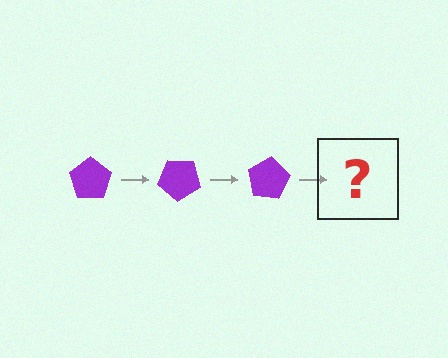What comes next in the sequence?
The next element should be a purple pentagon rotated 120 degrees.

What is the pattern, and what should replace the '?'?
The pattern is that the pentagon rotates 40 degrees each step. The '?' should be a purple pentagon rotated 120 degrees.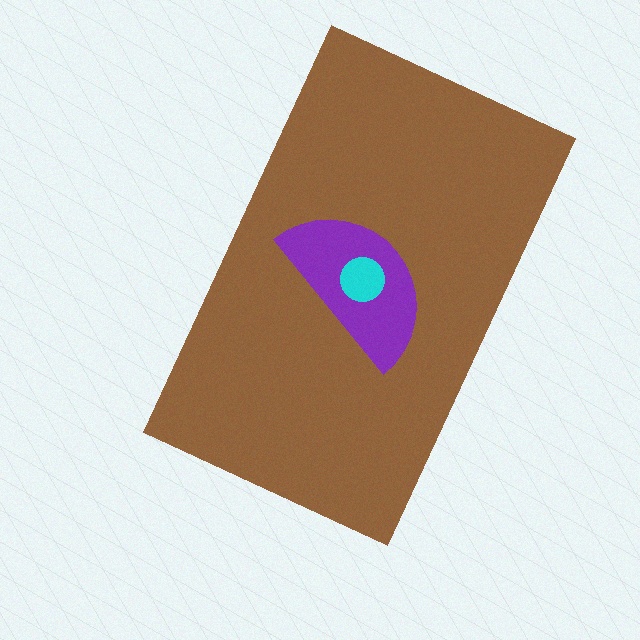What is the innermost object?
The cyan circle.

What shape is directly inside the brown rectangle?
The purple semicircle.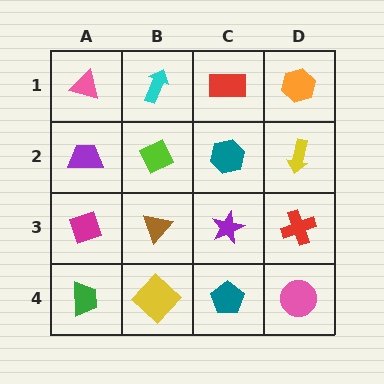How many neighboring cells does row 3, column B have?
4.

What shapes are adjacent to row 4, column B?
A brown triangle (row 3, column B), a green trapezoid (row 4, column A), a teal pentagon (row 4, column C).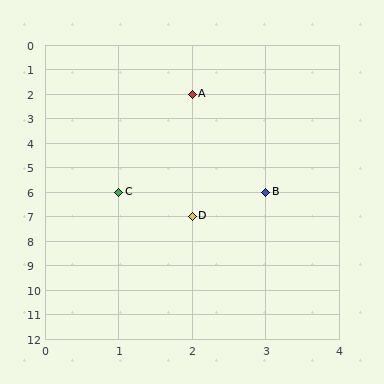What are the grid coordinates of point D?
Point D is at grid coordinates (2, 7).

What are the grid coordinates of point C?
Point C is at grid coordinates (1, 6).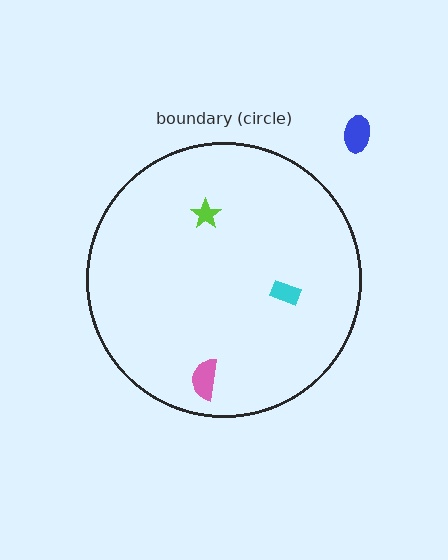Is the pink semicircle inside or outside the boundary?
Inside.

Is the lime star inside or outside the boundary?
Inside.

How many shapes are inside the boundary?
3 inside, 1 outside.